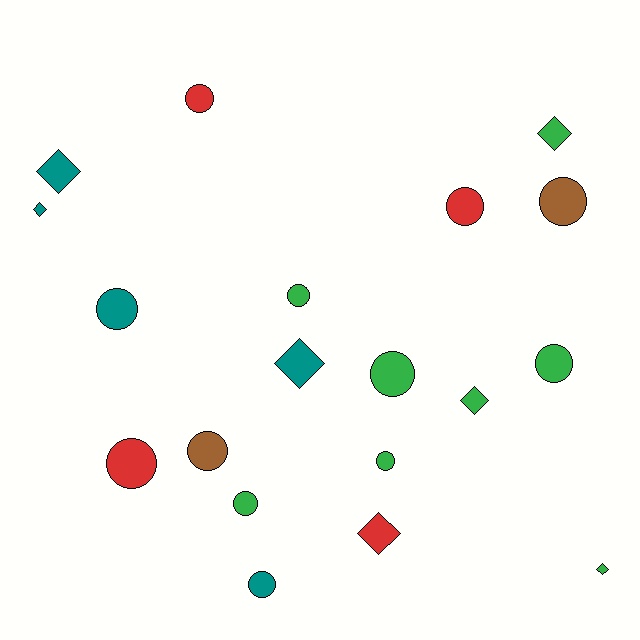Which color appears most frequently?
Green, with 8 objects.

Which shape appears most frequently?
Circle, with 12 objects.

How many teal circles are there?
There are 2 teal circles.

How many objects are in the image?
There are 19 objects.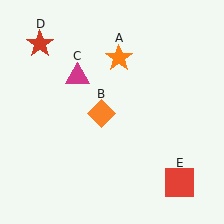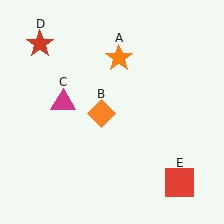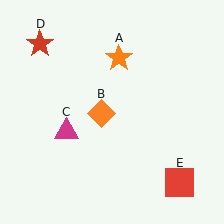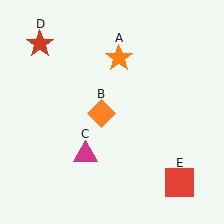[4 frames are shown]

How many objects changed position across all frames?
1 object changed position: magenta triangle (object C).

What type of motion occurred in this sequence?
The magenta triangle (object C) rotated counterclockwise around the center of the scene.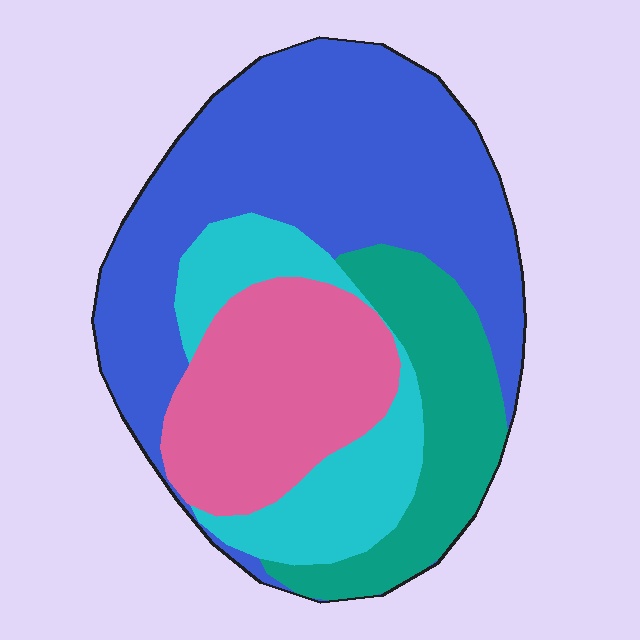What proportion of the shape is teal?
Teal covers roughly 15% of the shape.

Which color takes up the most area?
Blue, at roughly 45%.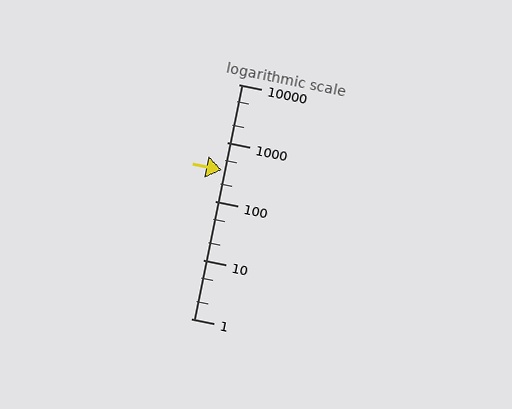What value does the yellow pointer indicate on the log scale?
The pointer indicates approximately 340.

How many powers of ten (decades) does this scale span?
The scale spans 4 decades, from 1 to 10000.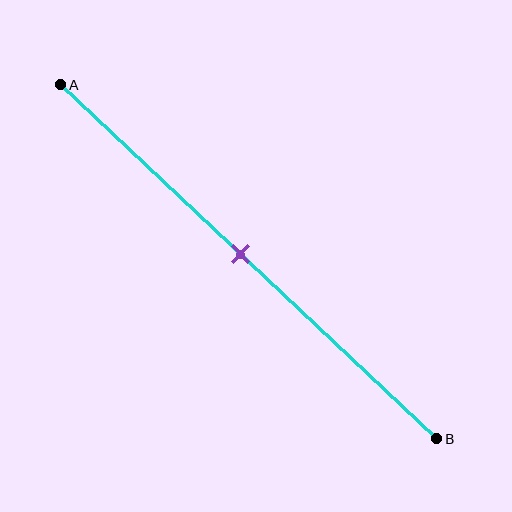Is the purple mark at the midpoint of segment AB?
Yes, the mark is approximately at the midpoint.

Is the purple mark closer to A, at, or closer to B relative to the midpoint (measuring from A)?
The purple mark is approximately at the midpoint of segment AB.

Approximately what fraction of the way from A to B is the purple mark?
The purple mark is approximately 50% of the way from A to B.